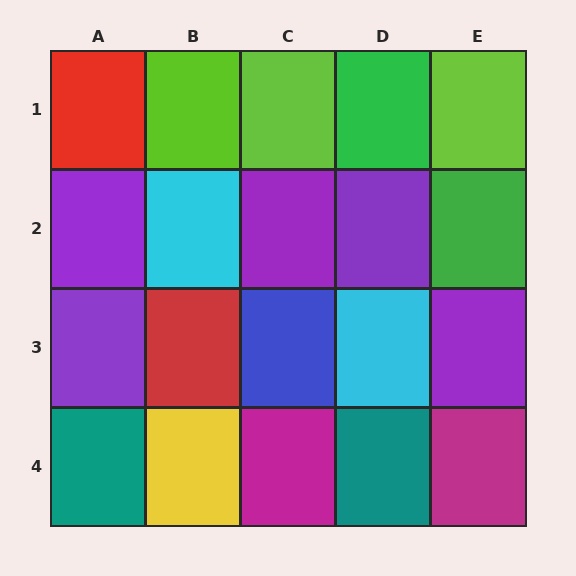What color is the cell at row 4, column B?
Yellow.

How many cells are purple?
5 cells are purple.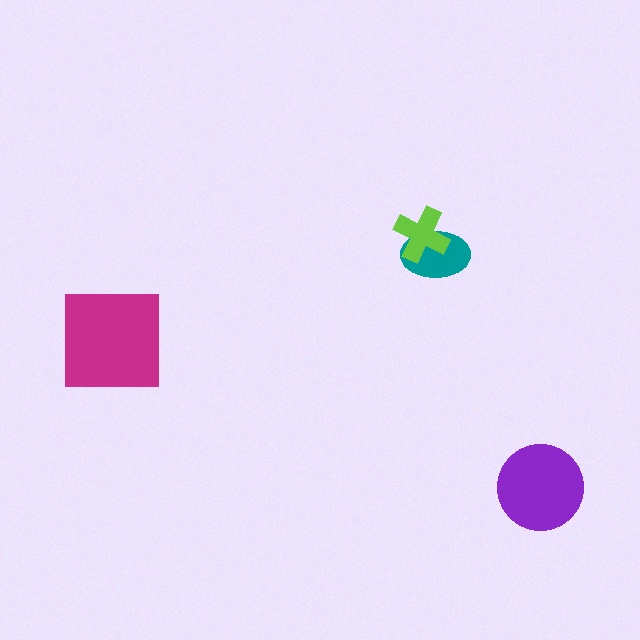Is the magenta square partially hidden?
No, no other shape covers it.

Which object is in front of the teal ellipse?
The lime cross is in front of the teal ellipse.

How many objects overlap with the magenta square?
0 objects overlap with the magenta square.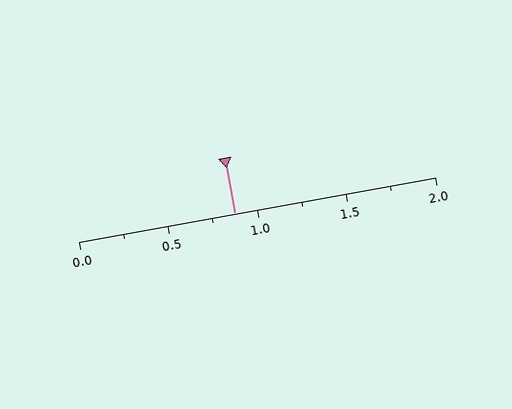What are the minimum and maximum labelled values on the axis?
The axis runs from 0.0 to 2.0.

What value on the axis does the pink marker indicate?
The marker indicates approximately 0.88.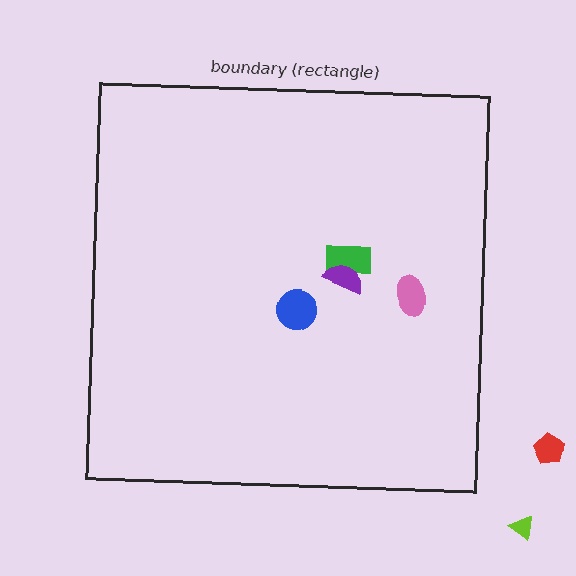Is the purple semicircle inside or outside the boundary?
Inside.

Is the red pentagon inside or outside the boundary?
Outside.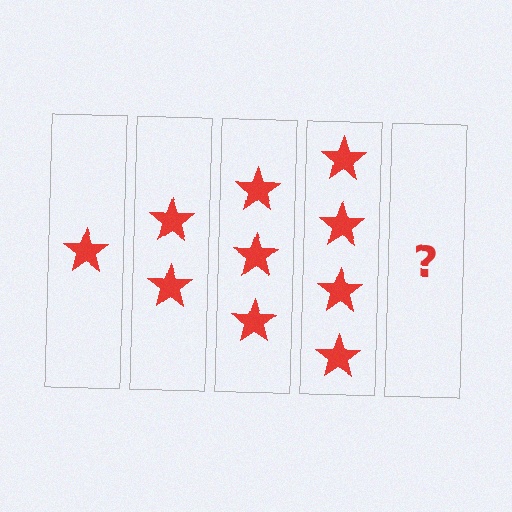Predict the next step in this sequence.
The next step is 5 stars.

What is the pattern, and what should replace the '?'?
The pattern is that each step adds one more star. The '?' should be 5 stars.